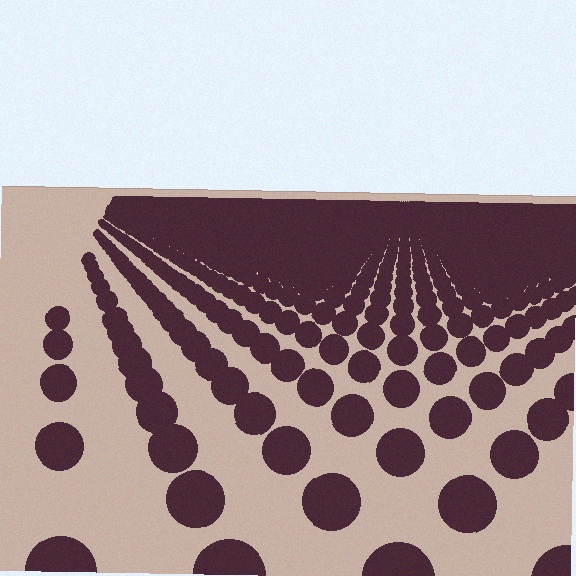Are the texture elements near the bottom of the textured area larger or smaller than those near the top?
Larger. Near the bottom, elements are closer to the viewer and appear at a bigger on-screen size.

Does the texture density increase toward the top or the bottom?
Density increases toward the top.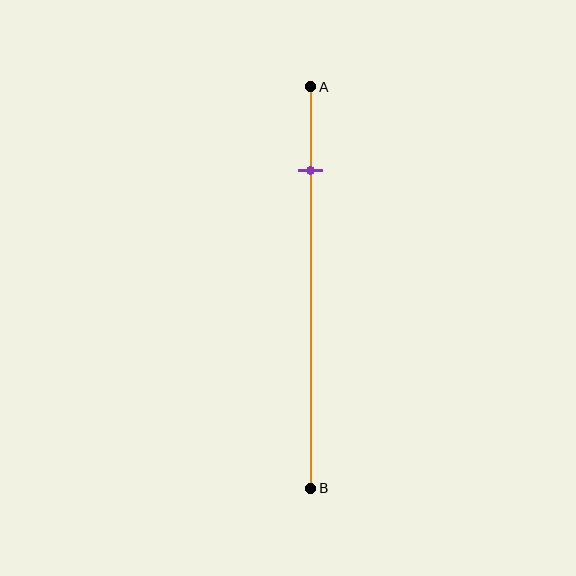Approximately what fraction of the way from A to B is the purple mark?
The purple mark is approximately 20% of the way from A to B.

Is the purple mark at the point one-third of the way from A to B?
No, the mark is at about 20% from A, not at the 33% one-third point.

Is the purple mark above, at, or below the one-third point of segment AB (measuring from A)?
The purple mark is above the one-third point of segment AB.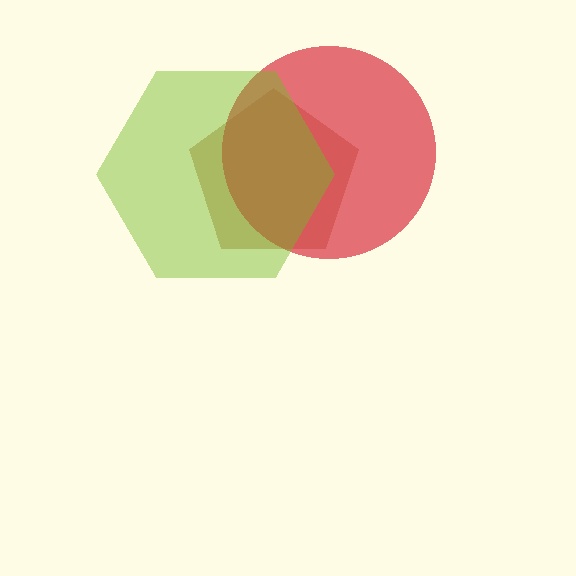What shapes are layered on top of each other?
The layered shapes are: a brown pentagon, a red circle, a lime hexagon.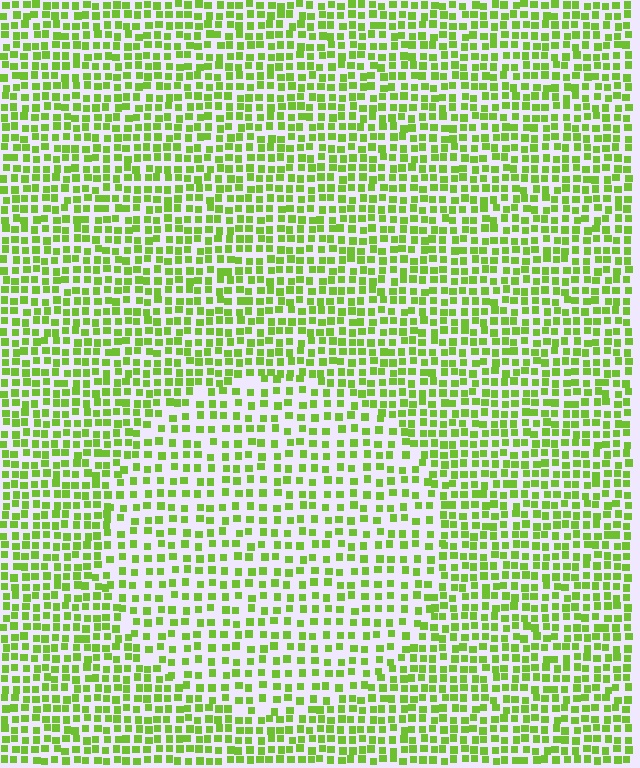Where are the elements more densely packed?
The elements are more densely packed outside the circle boundary.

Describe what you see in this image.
The image contains small lime elements arranged at two different densities. A circle-shaped region is visible where the elements are less densely packed than the surrounding area.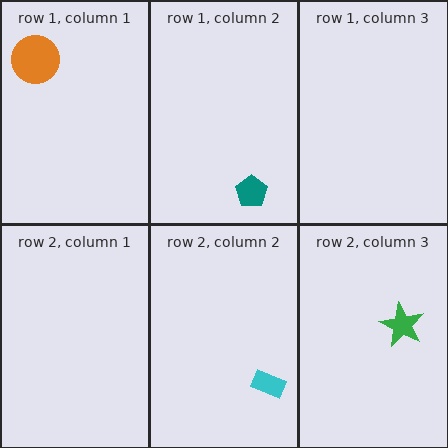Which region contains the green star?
The row 2, column 3 region.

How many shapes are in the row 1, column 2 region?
1.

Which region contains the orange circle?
The row 1, column 1 region.